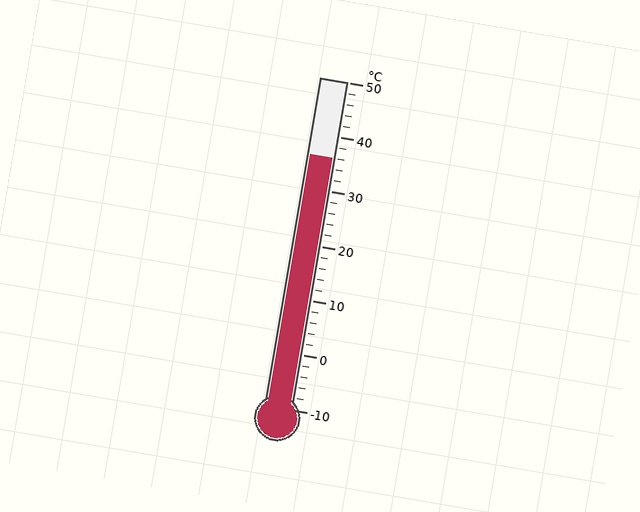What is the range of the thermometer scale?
The thermometer scale ranges from -10°C to 50°C.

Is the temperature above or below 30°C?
The temperature is above 30°C.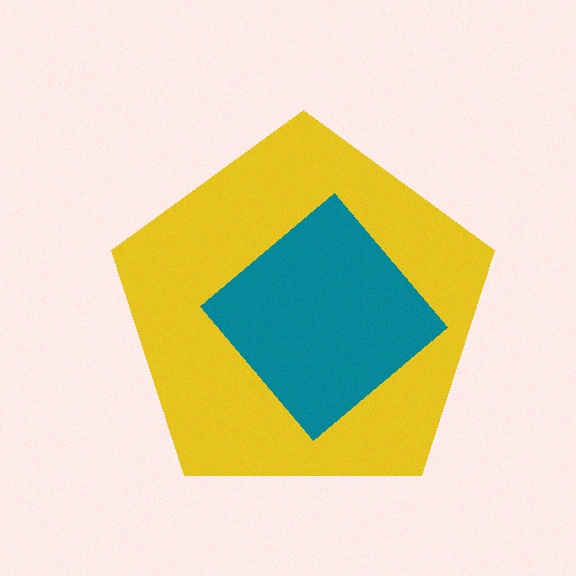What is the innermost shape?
The teal diamond.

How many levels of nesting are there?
2.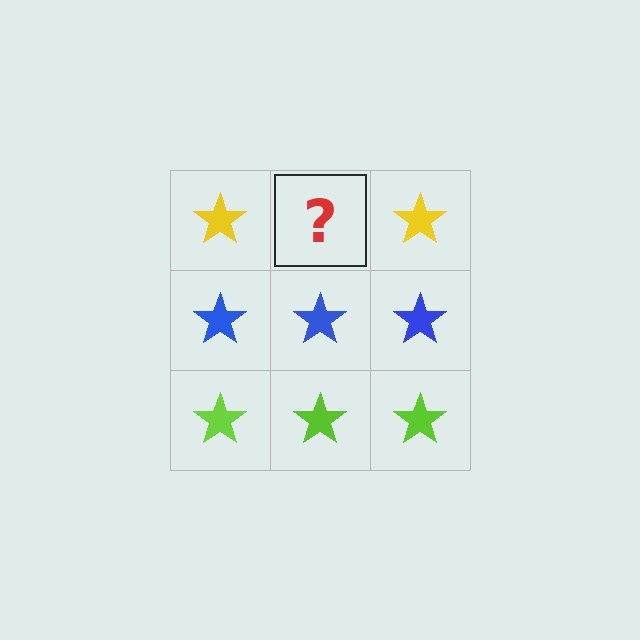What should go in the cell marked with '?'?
The missing cell should contain a yellow star.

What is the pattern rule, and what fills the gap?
The rule is that each row has a consistent color. The gap should be filled with a yellow star.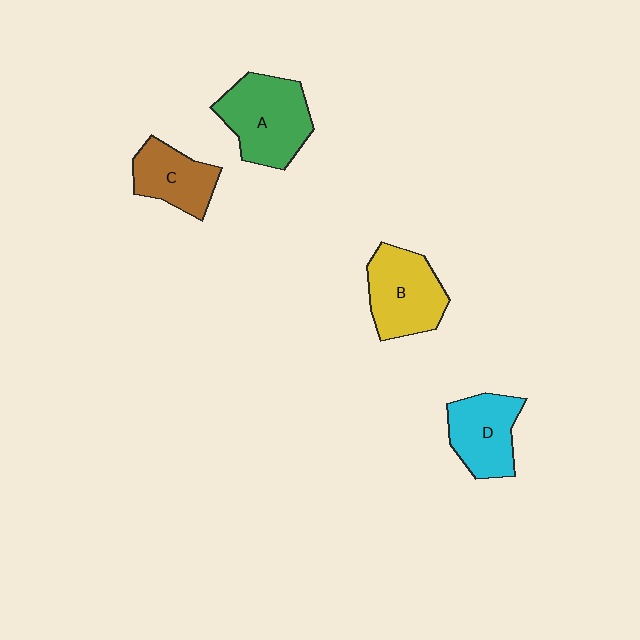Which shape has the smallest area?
Shape C (brown).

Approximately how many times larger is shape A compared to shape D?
Approximately 1.3 times.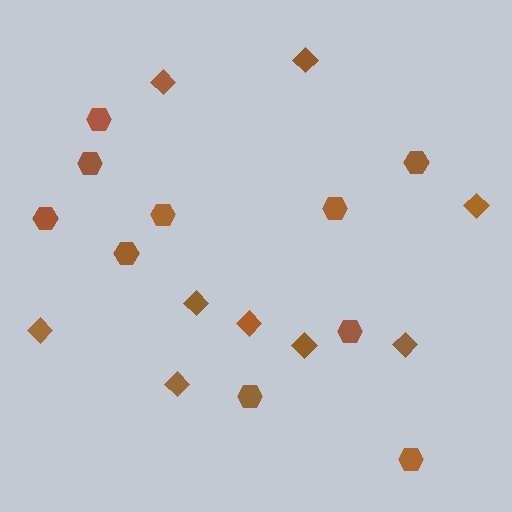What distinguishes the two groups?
There are 2 groups: one group of hexagons (10) and one group of diamonds (9).